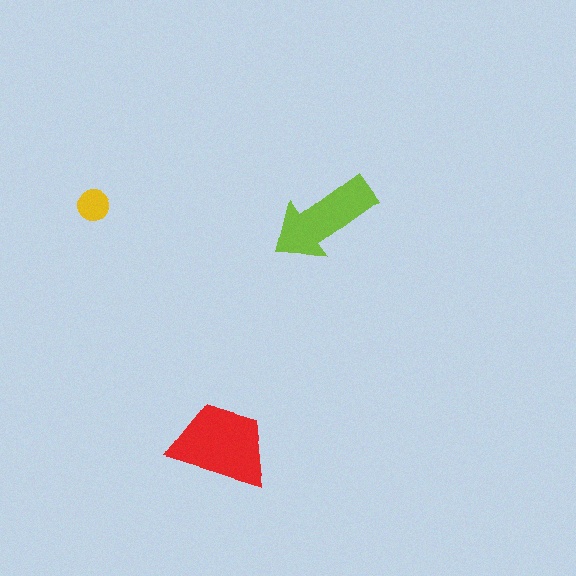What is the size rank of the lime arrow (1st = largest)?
2nd.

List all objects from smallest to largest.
The yellow circle, the lime arrow, the red trapezoid.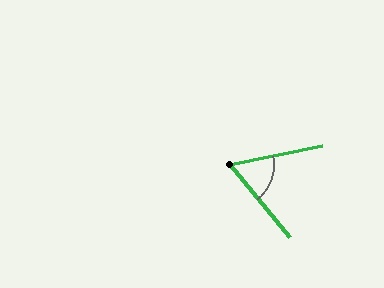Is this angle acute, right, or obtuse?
It is acute.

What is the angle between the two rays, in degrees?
Approximately 62 degrees.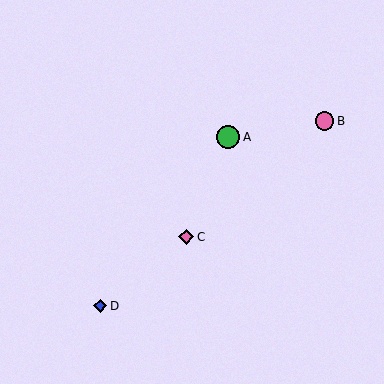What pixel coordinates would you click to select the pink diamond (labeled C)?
Click at (186, 237) to select the pink diamond C.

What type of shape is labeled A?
Shape A is a green circle.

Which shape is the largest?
The green circle (labeled A) is the largest.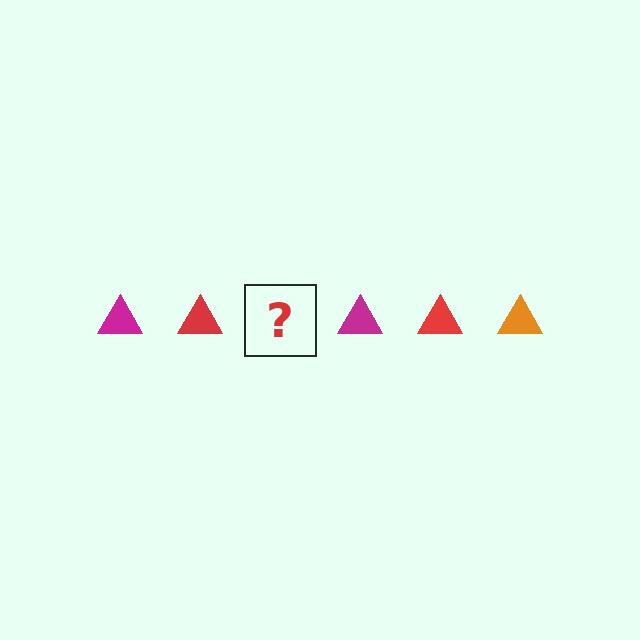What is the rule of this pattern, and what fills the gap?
The rule is that the pattern cycles through magenta, red, orange triangles. The gap should be filled with an orange triangle.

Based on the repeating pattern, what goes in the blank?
The blank should be an orange triangle.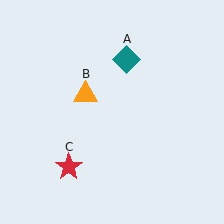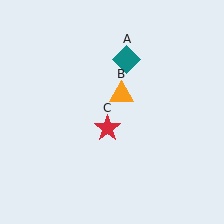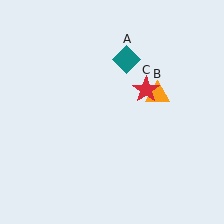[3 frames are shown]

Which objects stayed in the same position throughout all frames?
Teal diamond (object A) remained stationary.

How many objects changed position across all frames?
2 objects changed position: orange triangle (object B), red star (object C).